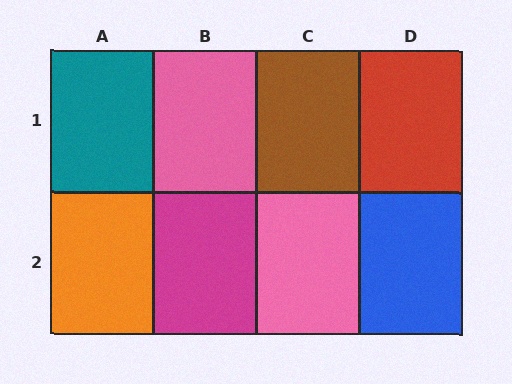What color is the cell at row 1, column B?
Pink.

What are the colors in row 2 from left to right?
Orange, magenta, pink, blue.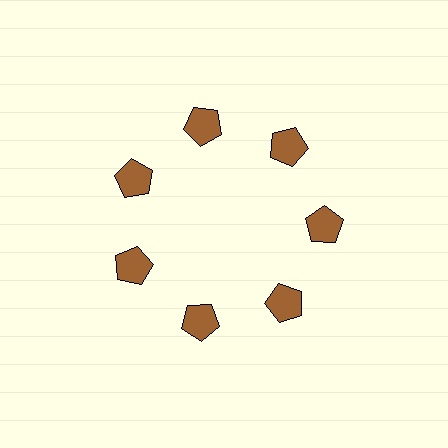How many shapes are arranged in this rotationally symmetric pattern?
There are 7 shapes, arranged in 7 groups of 1.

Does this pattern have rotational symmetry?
Yes, this pattern has 7-fold rotational symmetry. It looks the same after rotating 51 degrees around the center.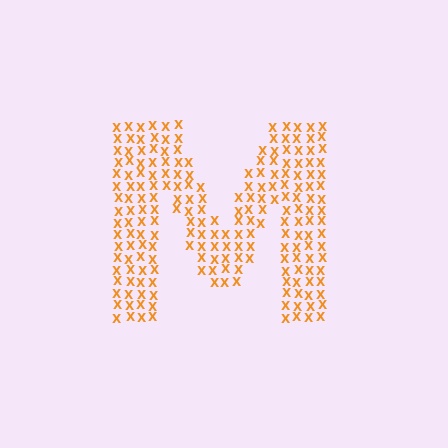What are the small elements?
The small elements are letter X's.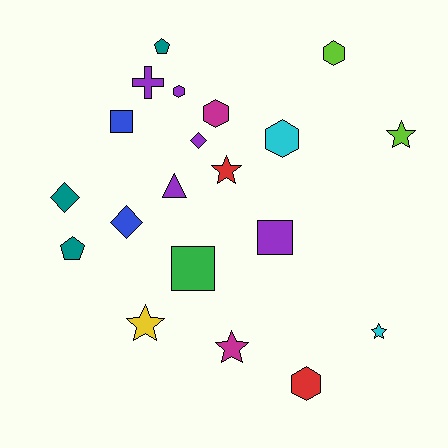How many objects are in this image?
There are 20 objects.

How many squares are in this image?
There are 3 squares.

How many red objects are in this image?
There are 2 red objects.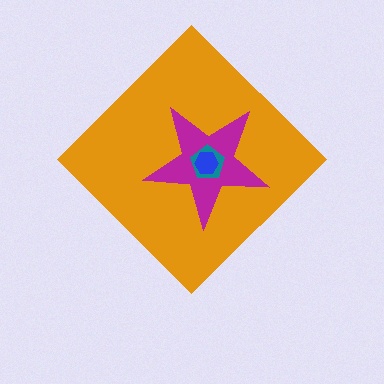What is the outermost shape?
The orange diamond.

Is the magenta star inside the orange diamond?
Yes.